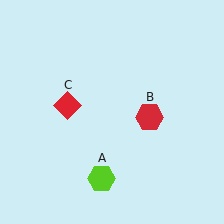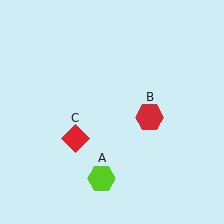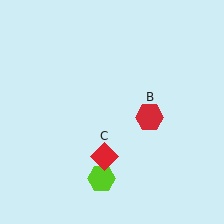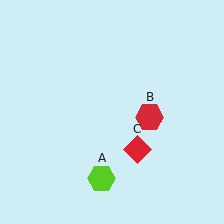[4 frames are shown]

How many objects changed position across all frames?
1 object changed position: red diamond (object C).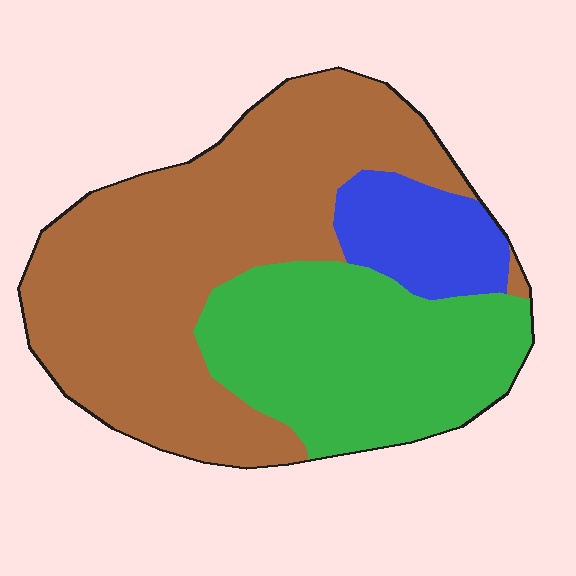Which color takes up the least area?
Blue, at roughly 10%.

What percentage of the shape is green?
Green covers roughly 35% of the shape.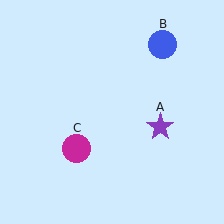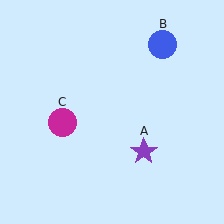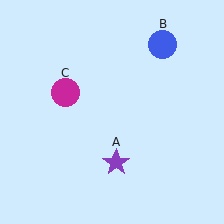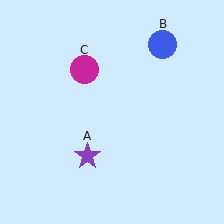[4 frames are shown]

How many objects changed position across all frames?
2 objects changed position: purple star (object A), magenta circle (object C).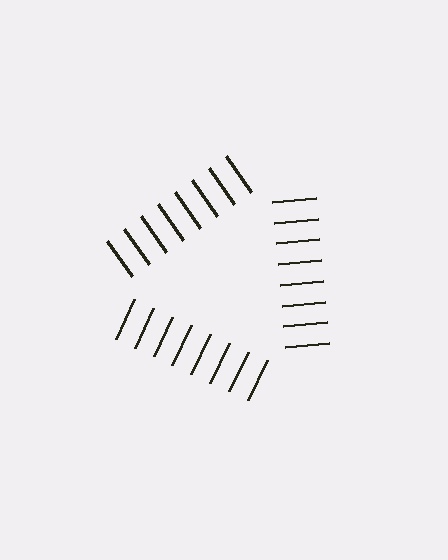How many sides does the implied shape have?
3 sides — the line-ends trace a triangle.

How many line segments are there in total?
24 — 8 along each of the 3 edges.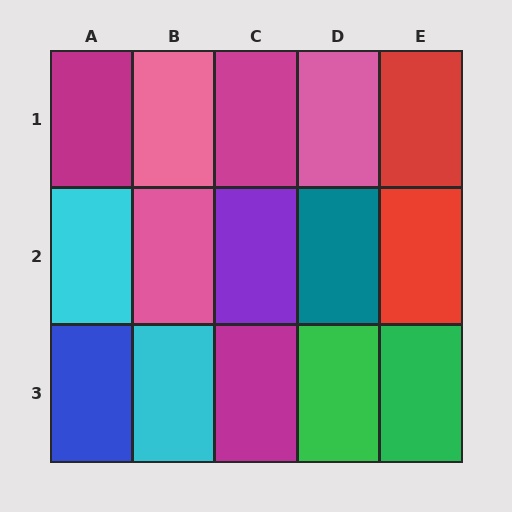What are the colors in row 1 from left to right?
Magenta, pink, magenta, pink, red.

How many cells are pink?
3 cells are pink.